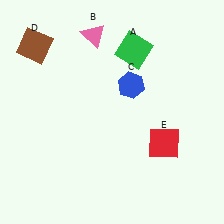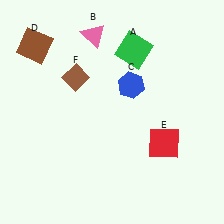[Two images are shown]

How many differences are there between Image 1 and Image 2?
There is 1 difference between the two images.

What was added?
A brown diamond (F) was added in Image 2.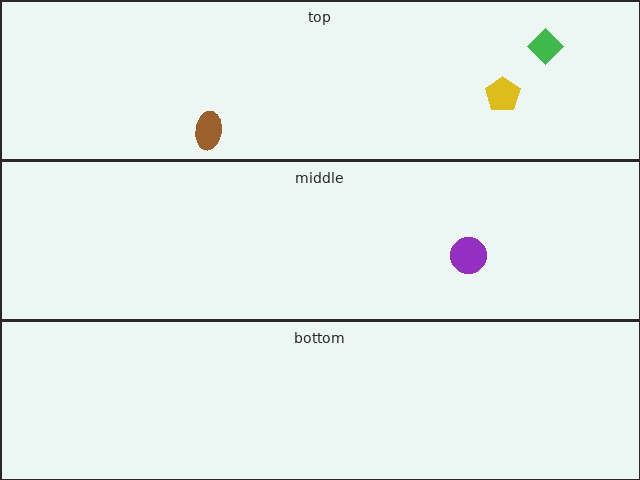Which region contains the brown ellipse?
The top region.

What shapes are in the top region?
The brown ellipse, the yellow pentagon, the green diamond.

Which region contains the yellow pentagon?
The top region.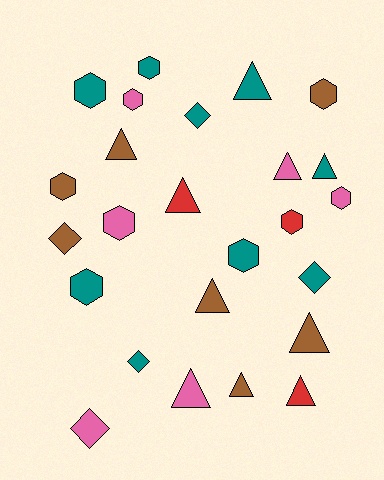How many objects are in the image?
There are 25 objects.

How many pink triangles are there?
There are 2 pink triangles.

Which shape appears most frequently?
Triangle, with 10 objects.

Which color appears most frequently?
Teal, with 9 objects.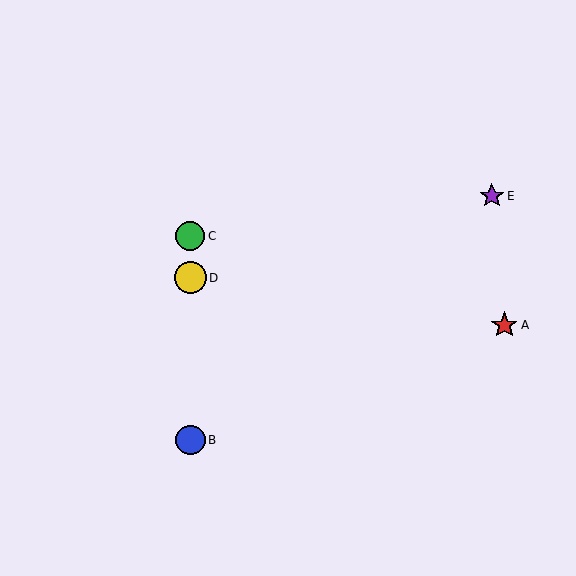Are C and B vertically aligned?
Yes, both are at x≈190.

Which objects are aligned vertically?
Objects B, C, D are aligned vertically.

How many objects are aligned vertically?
3 objects (B, C, D) are aligned vertically.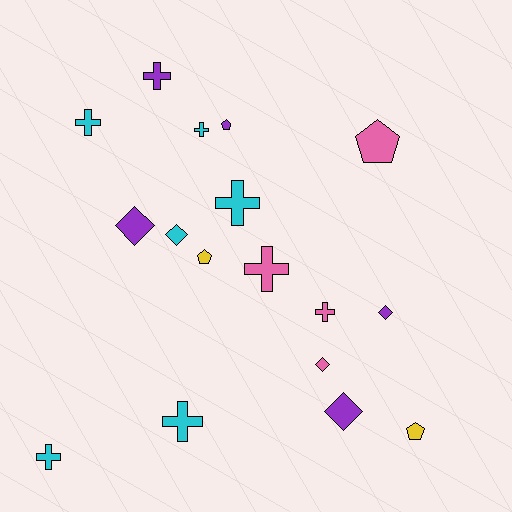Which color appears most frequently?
Cyan, with 6 objects.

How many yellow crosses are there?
There are no yellow crosses.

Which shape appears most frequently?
Cross, with 8 objects.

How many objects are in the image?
There are 17 objects.